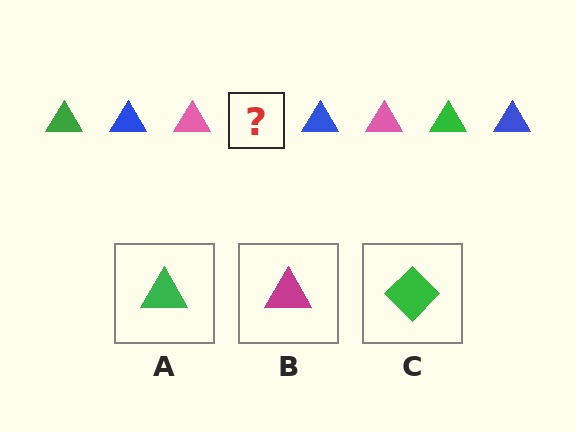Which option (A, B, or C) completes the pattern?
A.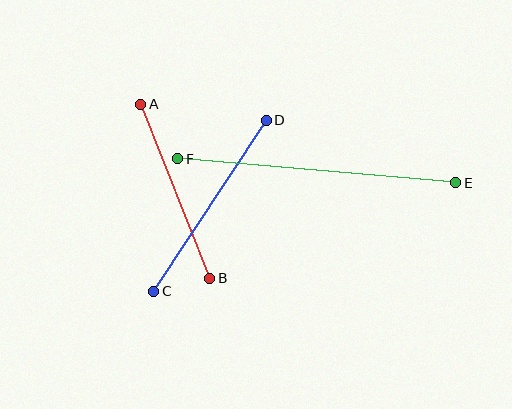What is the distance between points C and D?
The distance is approximately 205 pixels.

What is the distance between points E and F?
The distance is approximately 279 pixels.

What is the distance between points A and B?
The distance is approximately 187 pixels.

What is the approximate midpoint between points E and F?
The midpoint is at approximately (317, 171) pixels.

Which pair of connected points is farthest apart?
Points E and F are farthest apart.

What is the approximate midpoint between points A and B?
The midpoint is at approximately (175, 191) pixels.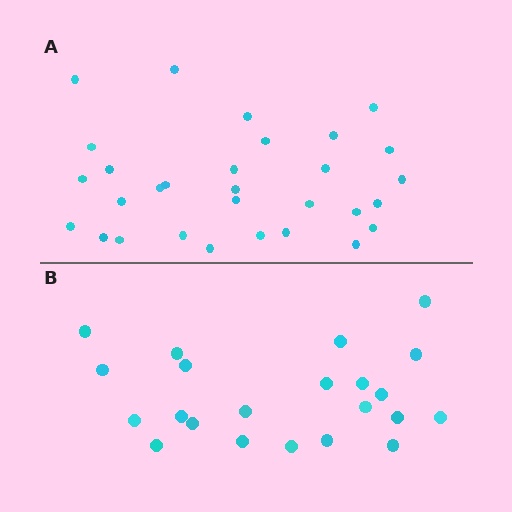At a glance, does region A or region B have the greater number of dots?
Region A (the top region) has more dots.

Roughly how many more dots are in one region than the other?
Region A has roughly 8 or so more dots than region B.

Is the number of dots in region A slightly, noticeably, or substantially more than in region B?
Region A has noticeably more, but not dramatically so. The ratio is roughly 1.4 to 1.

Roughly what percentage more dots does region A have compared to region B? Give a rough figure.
About 35% more.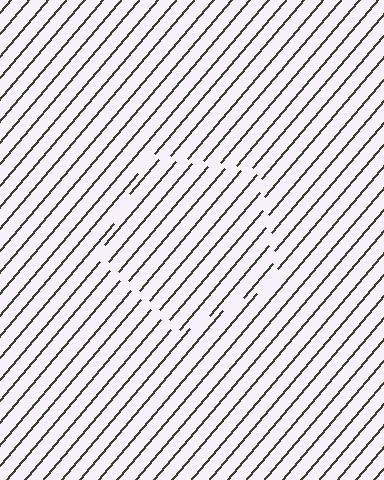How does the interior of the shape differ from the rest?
The interior of the shape contains the same grating, shifted by half a period — the contour is defined by the phase discontinuity where line-ends from the inner and outer gratings abut.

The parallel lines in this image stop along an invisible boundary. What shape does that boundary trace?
An illusory pentagon. The interior of the shape contains the same grating, shifted by half a period — the contour is defined by the phase discontinuity where line-ends from the inner and outer gratings abut.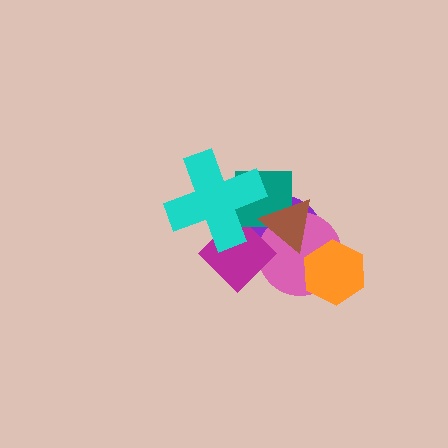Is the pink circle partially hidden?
Yes, it is partially covered by another shape.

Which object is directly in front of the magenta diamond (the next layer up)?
The cyan cross is directly in front of the magenta diamond.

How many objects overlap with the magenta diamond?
4 objects overlap with the magenta diamond.